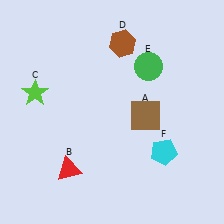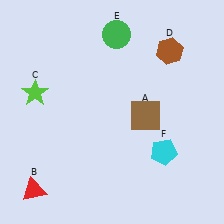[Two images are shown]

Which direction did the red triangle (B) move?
The red triangle (B) moved left.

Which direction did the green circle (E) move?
The green circle (E) moved up.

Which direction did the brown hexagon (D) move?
The brown hexagon (D) moved right.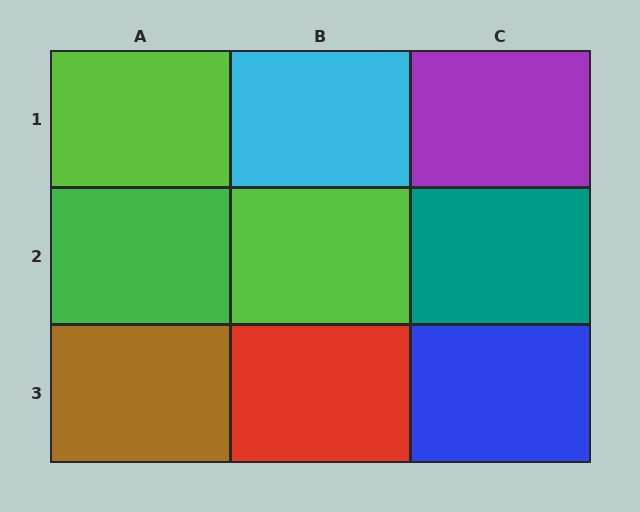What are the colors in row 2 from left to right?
Green, lime, teal.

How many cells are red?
1 cell is red.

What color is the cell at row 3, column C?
Blue.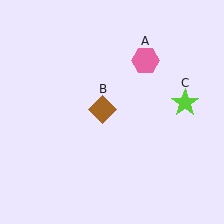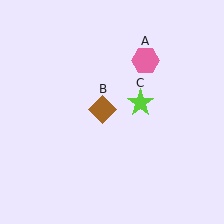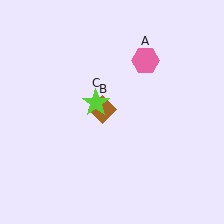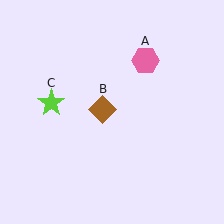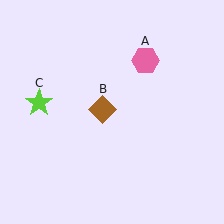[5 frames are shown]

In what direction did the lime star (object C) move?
The lime star (object C) moved left.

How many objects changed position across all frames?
1 object changed position: lime star (object C).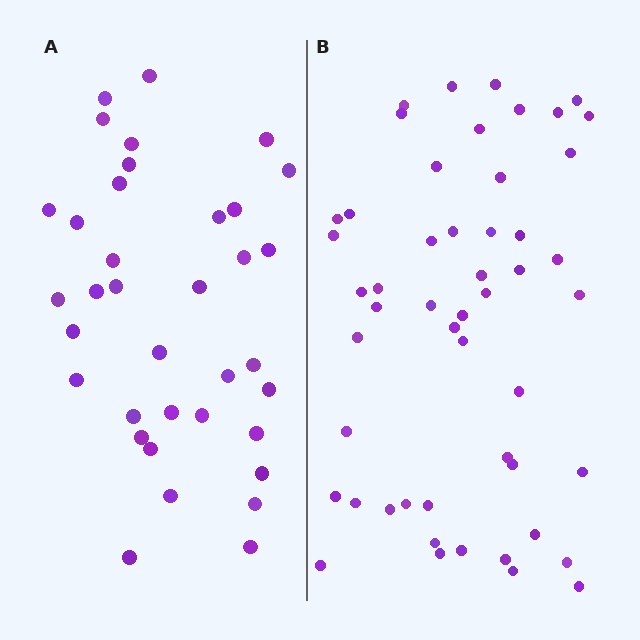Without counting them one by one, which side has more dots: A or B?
Region B (the right region) has more dots.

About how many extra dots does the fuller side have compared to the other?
Region B has approximately 15 more dots than region A.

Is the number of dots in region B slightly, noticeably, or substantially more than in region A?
Region B has noticeably more, but not dramatically so. The ratio is roughly 1.4 to 1.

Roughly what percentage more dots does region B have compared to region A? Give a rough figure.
About 40% more.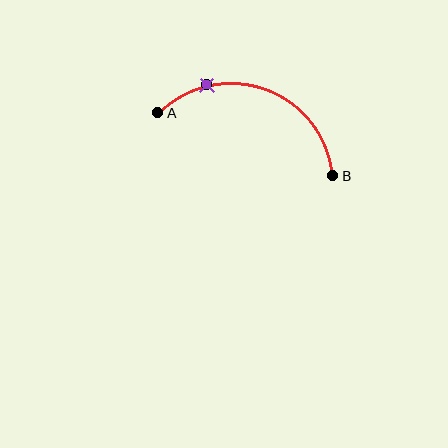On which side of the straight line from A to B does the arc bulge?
The arc bulges above the straight line connecting A and B.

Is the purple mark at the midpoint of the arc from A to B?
No. The purple mark lies on the arc but is closer to endpoint A. The arc midpoint would be at the point on the curve equidistant along the arc from both A and B.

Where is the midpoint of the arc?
The arc midpoint is the point on the curve farthest from the straight line joining A and B. It sits above that line.